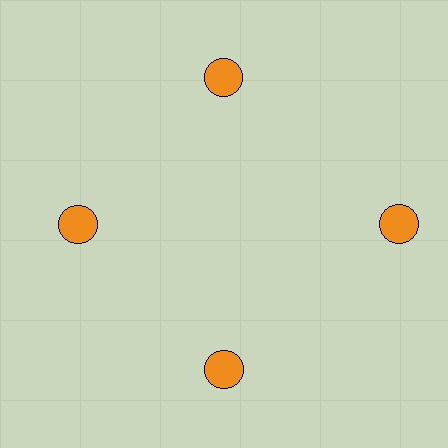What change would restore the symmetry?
The symmetry would be restored by moving it inward, back onto the ring so that all 4 circles sit at equal angles and equal distance from the center.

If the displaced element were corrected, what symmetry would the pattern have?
It would have 4-fold rotational symmetry — the pattern would map onto itself every 90 degrees.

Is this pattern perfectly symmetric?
No. The 4 orange circles are arranged in a ring, but one element near the 3 o'clock position is pushed outward from the center, breaking the 4-fold rotational symmetry.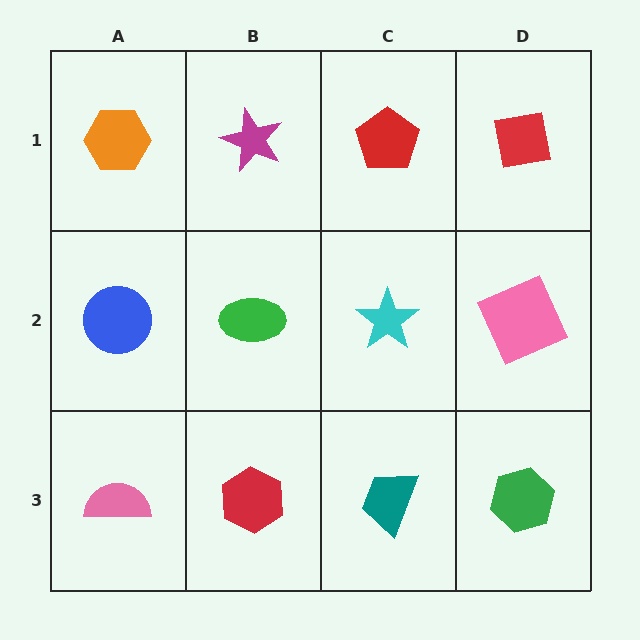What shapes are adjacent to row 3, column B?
A green ellipse (row 2, column B), a pink semicircle (row 3, column A), a teal trapezoid (row 3, column C).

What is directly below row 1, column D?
A pink square.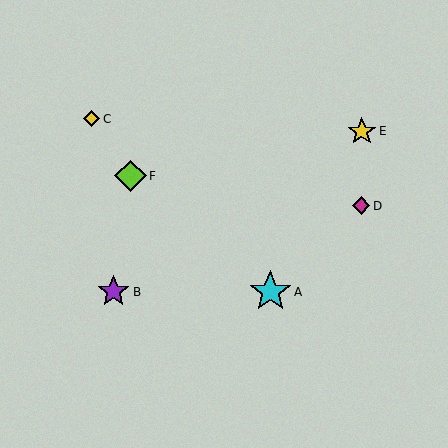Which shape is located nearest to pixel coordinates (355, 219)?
The magenta diamond (labeled D) at (361, 206) is nearest to that location.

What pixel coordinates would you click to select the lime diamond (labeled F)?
Click at (130, 176) to select the lime diamond F.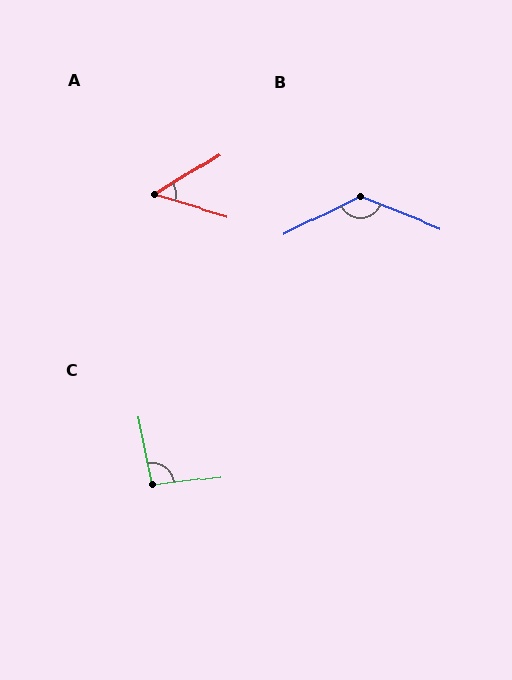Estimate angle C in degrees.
Approximately 95 degrees.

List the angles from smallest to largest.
A (49°), C (95°), B (132°).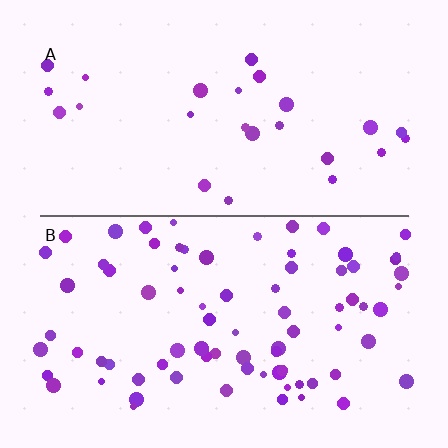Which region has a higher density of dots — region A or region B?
B (the bottom).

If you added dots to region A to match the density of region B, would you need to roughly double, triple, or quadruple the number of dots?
Approximately triple.